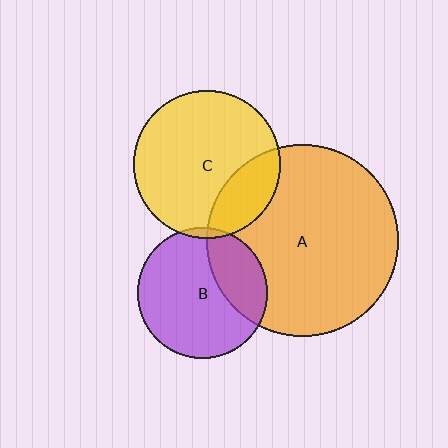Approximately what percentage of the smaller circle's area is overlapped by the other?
Approximately 5%.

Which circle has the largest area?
Circle A (orange).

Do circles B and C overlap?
Yes.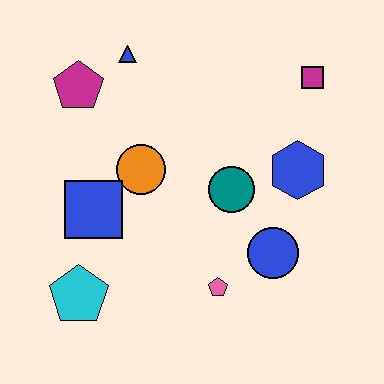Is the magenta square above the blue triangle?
No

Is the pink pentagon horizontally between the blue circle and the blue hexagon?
No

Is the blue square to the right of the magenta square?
No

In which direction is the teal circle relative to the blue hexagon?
The teal circle is to the left of the blue hexagon.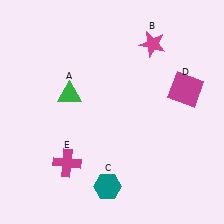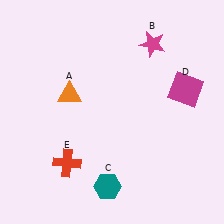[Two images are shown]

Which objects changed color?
A changed from green to orange. E changed from magenta to red.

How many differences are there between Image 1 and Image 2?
There are 2 differences between the two images.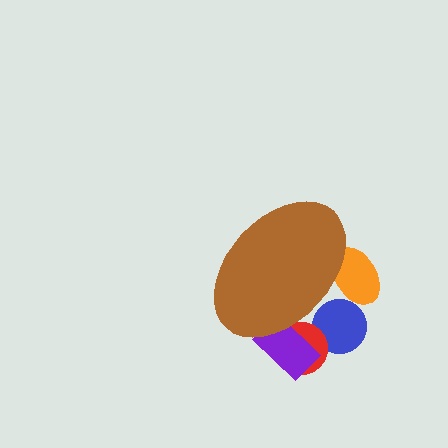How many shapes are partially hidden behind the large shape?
4 shapes are partially hidden.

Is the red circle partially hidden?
Yes, the red circle is partially hidden behind the brown ellipse.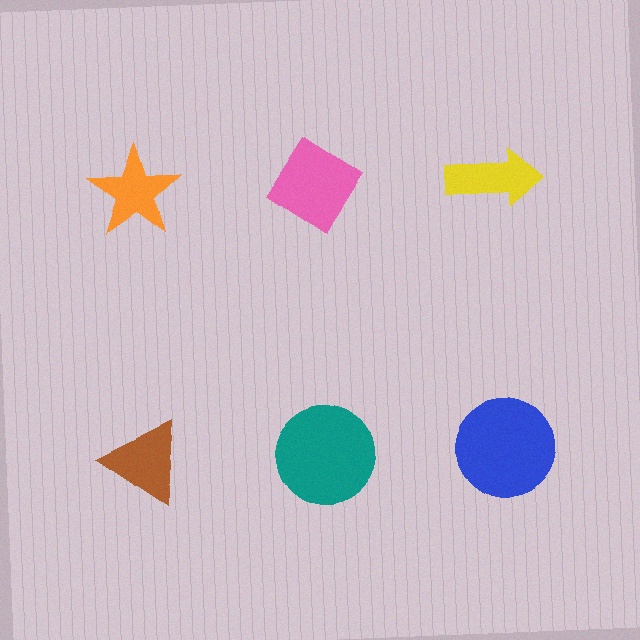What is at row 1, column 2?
A pink diamond.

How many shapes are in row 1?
3 shapes.